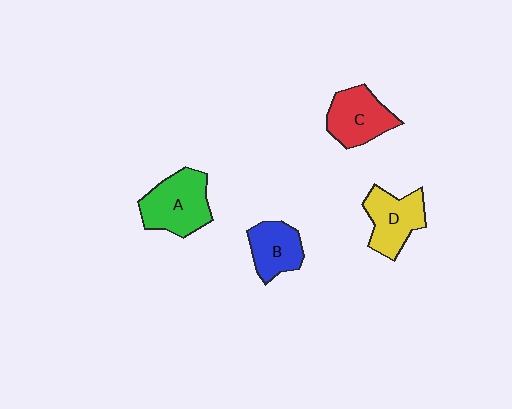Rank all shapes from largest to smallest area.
From largest to smallest: A (green), C (red), D (yellow), B (blue).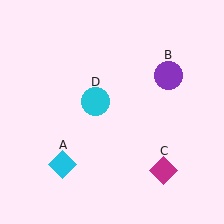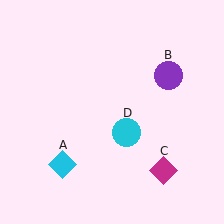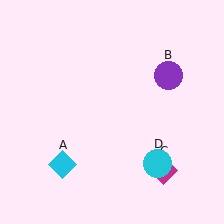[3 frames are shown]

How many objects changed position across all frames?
1 object changed position: cyan circle (object D).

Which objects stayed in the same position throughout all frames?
Cyan diamond (object A) and purple circle (object B) and magenta diamond (object C) remained stationary.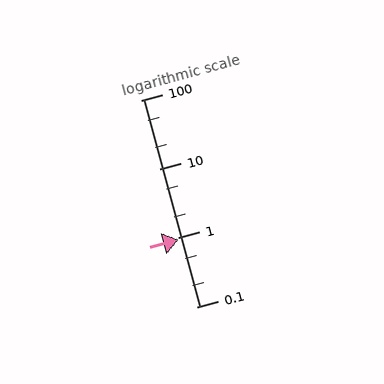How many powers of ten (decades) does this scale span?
The scale spans 3 decades, from 0.1 to 100.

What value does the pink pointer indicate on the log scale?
The pointer indicates approximately 0.95.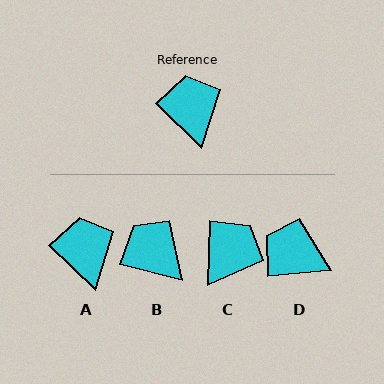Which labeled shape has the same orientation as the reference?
A.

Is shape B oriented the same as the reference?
No, it is off by about 30 degrees.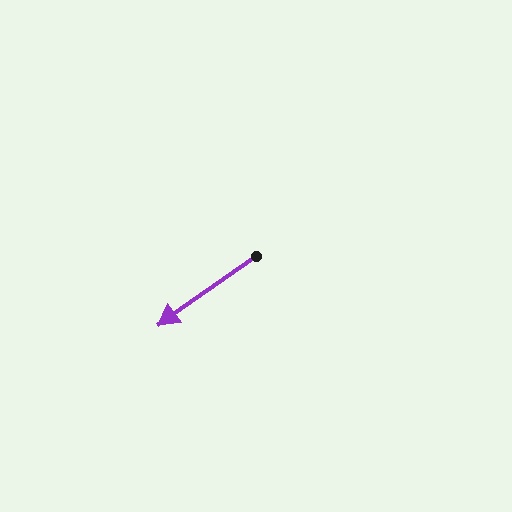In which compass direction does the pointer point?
Southwest.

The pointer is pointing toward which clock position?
Roughly 8 o'clock.